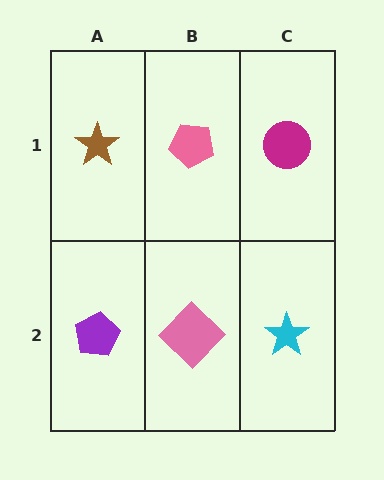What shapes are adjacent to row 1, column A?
A purple pentagon (row 2, column A), a pink pentagon (row 1, column B).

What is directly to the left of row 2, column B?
A purple pentagon.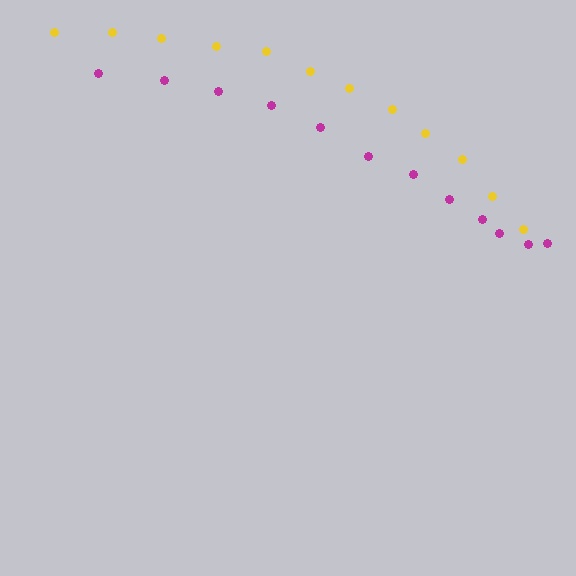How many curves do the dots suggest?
There are 2 distinct paths.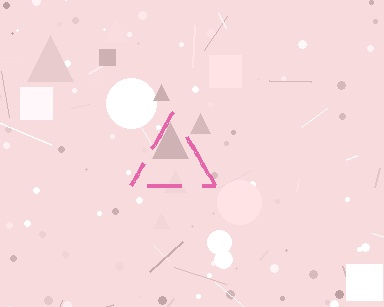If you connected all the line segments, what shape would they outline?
They would outline a triangle.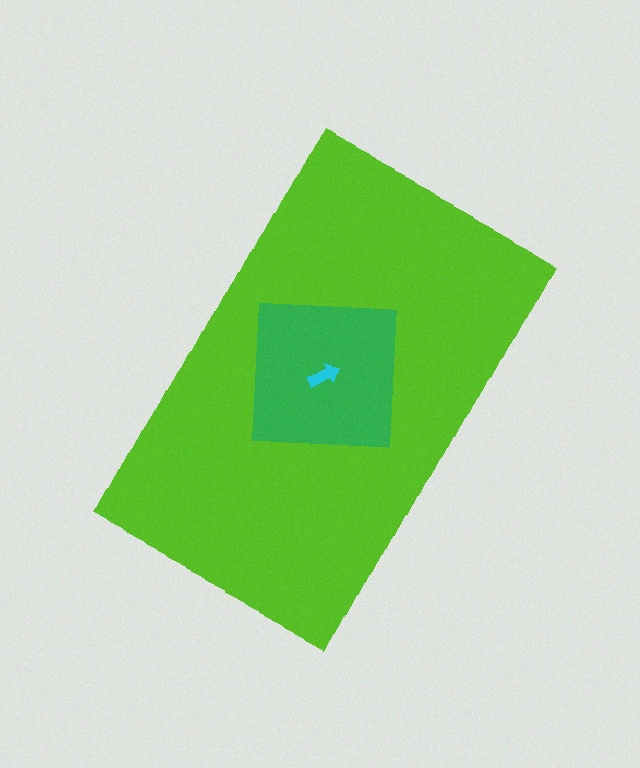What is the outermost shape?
The lime rectangle.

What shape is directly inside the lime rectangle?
The green square.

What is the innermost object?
The cyan arrow.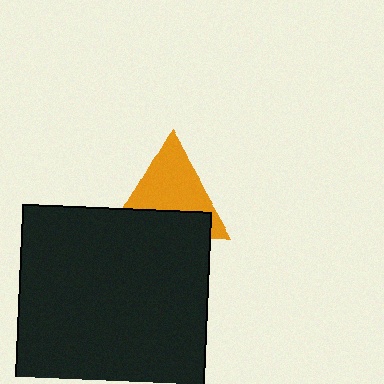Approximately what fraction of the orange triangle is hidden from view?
Roughly 38% of the orange triangle is hidden behind the black square.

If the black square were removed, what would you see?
You would see the complete orange triangle.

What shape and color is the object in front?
The object in front is a black square.